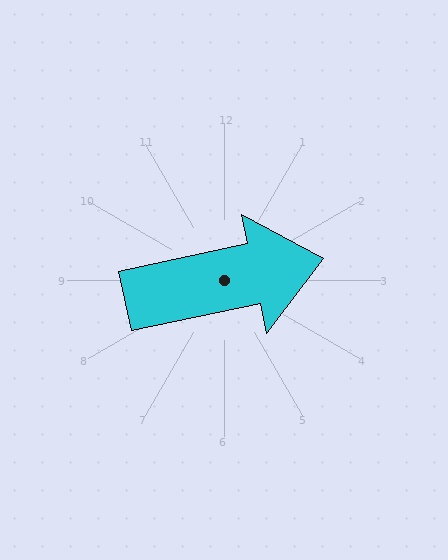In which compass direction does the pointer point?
East.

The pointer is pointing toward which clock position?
Roughly 3 o'clock.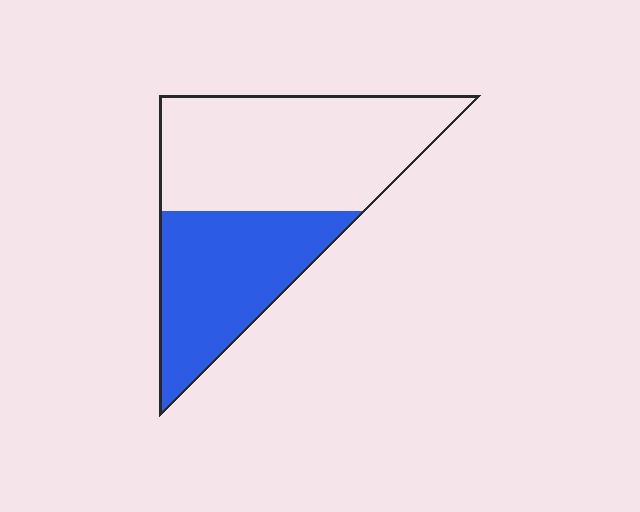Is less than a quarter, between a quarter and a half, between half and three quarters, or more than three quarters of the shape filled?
Between a quarter and a half.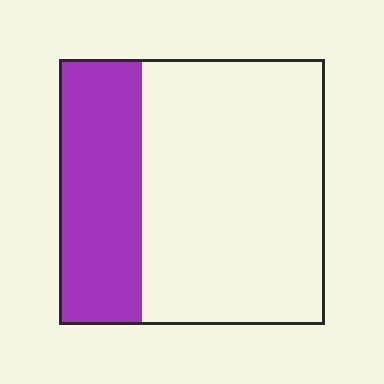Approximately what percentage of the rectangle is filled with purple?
Approximately 30%.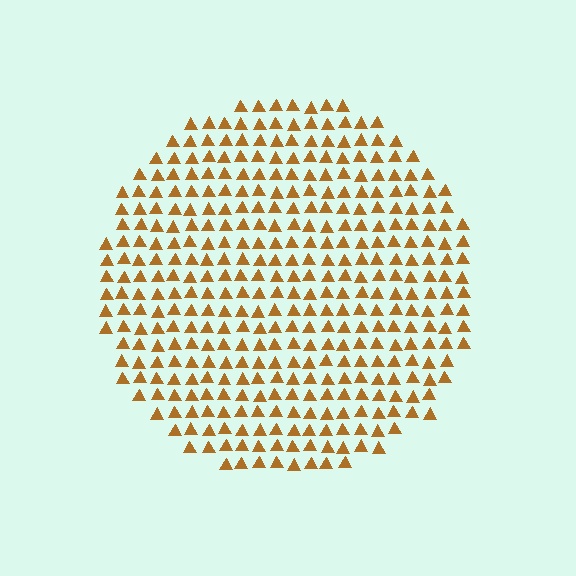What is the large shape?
The large shape is a circle.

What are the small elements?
The small elements are triangles.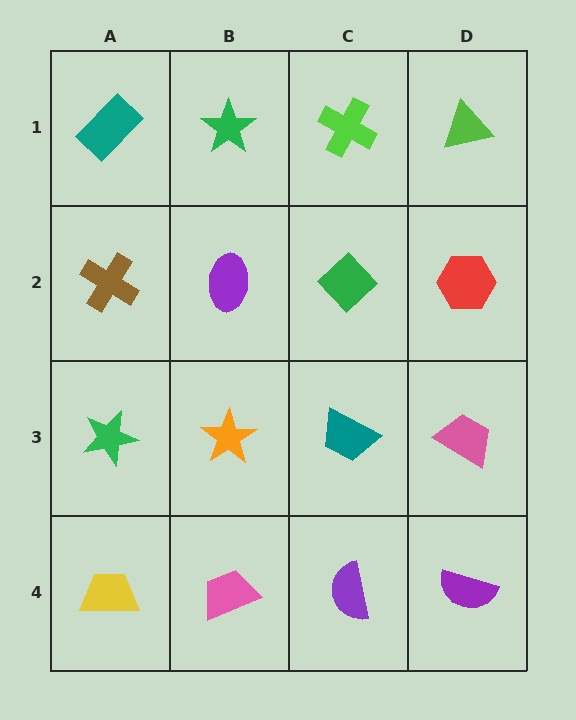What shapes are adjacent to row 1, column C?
A green diamond (row 2, column C), a green star (row 1, column B), a lime triangle (row 1, column D).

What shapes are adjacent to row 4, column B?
An orange star (row 3, column B), a yellow trapezoid (row 4, column A), a purple semicircle (row 4, column C).